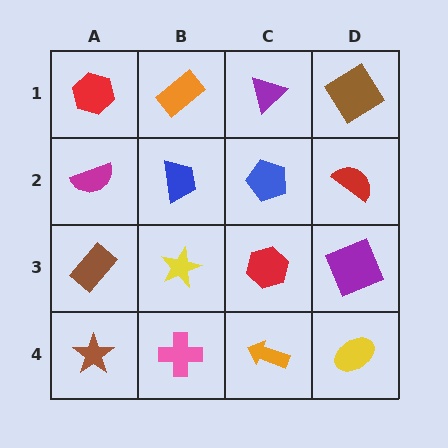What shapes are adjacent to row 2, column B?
An orange rectangle (row 1, column B), a yellow star (row 3, column B), a magenta semicircle (row 2, column A), a blue pentagon (row 2, column C).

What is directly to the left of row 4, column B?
A brown star.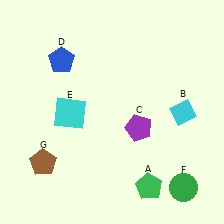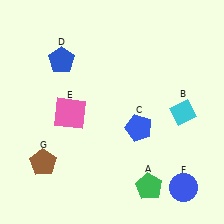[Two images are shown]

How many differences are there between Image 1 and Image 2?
There are 3 differences between the two images.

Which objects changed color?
C changed from purple to blue. E changed from cyan to pink. F changed from green to blue.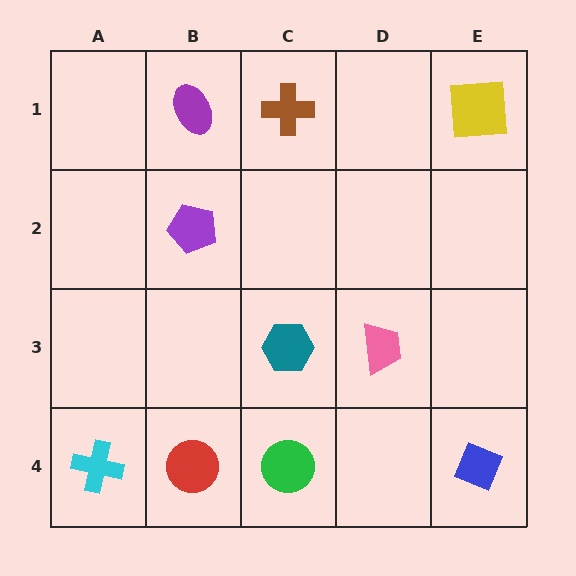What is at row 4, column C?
A green circle.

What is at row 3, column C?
A teal hexagon.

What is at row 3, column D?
A pink trapezoid.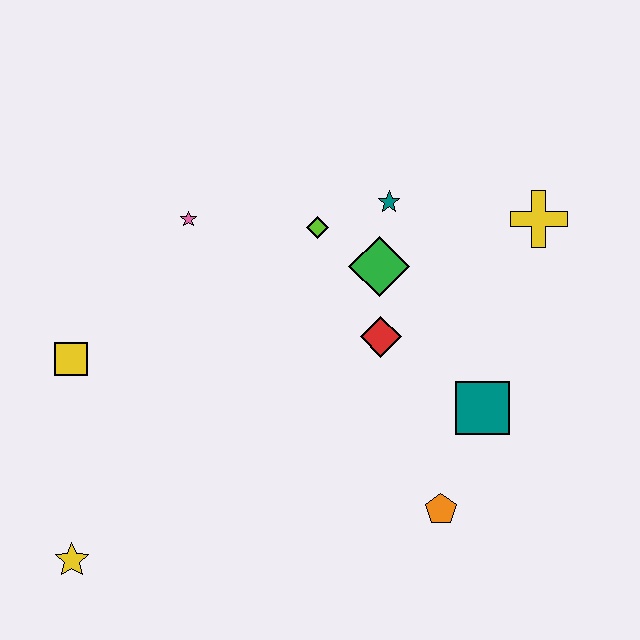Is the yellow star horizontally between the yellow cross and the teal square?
No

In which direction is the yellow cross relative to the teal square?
The yellow cross is above the teal square.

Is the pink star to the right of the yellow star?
Yes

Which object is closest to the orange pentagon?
The teal square is closest to the orange pentagon.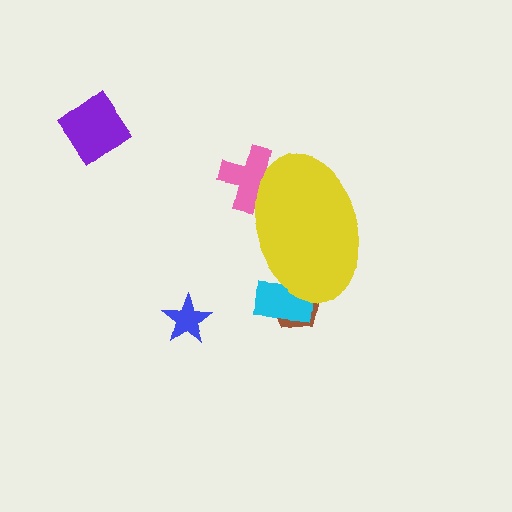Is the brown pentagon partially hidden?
Yes, the brown pentagon is partially hidden behind the yellow ellipse.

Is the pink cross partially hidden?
Yes, the pink cross is partially hidden behind the yellow ellipse.